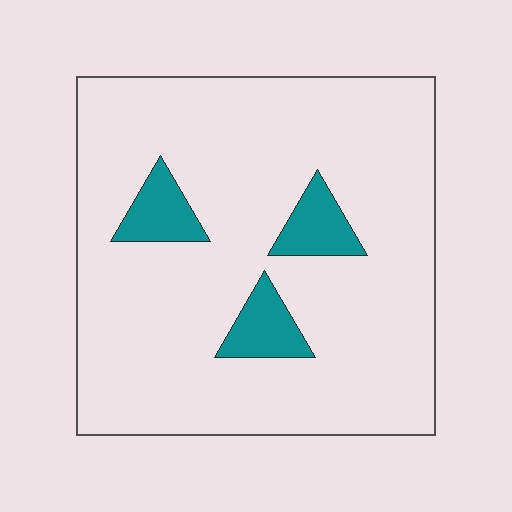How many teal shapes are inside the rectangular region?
3.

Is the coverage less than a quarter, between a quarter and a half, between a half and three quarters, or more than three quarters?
Less than a quarter.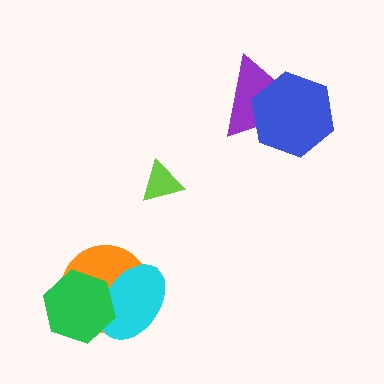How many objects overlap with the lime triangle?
0 objects overlap with the lime triangle.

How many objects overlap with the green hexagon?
2 objects overlap with the green hexagon.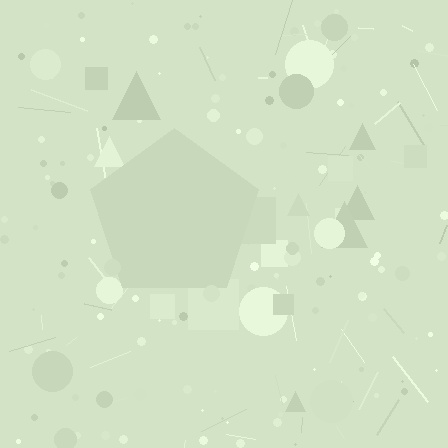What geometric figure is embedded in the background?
A pentagon is embedded in the background.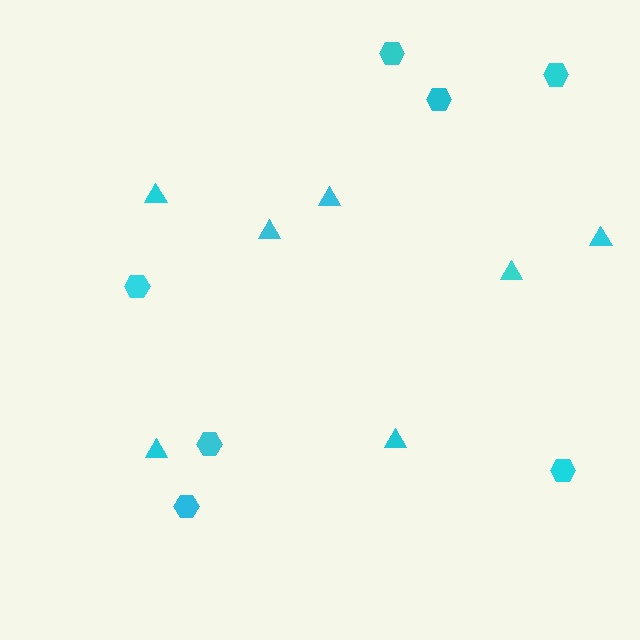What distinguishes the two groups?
There are 2 groups: one group of triangles (7) and one group of hexagons (7).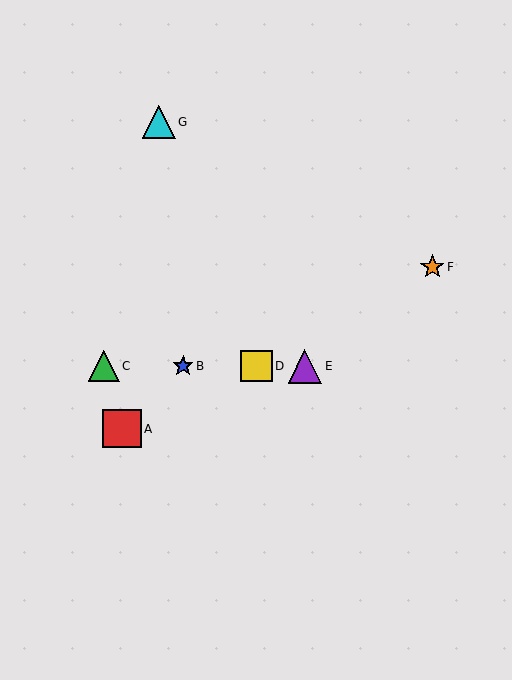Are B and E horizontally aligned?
Yes, both are at y≈366.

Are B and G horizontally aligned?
No, B is at y≈366 and G is at y≈122.